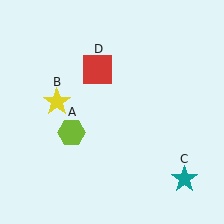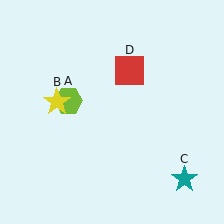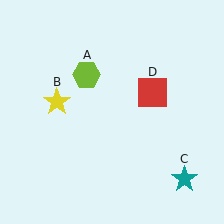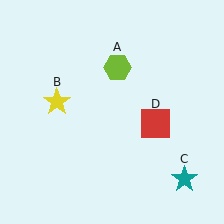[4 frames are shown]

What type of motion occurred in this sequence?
The lime hexagon (object A), red square (object D) rotated clockwise around the center of the scene.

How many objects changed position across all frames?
2 objects changed position: lime hexagon (object A), red square (object D).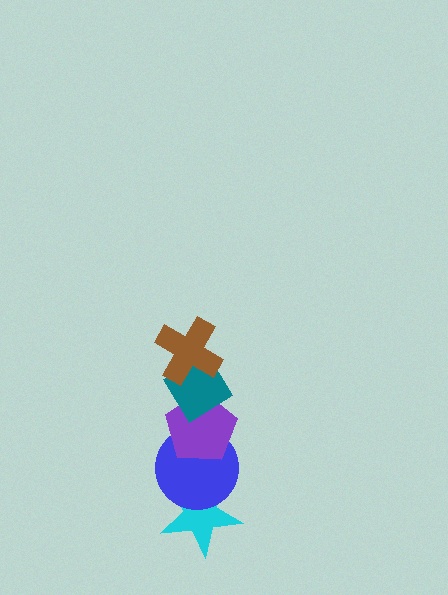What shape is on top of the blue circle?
The purple pentagon is on top of the blue circle.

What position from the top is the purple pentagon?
The purple pentagon is 3rd from the top.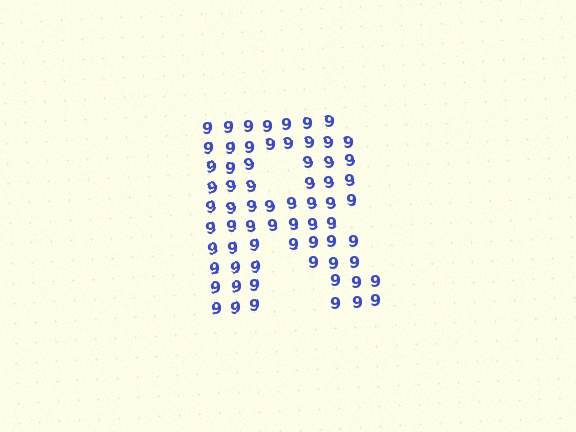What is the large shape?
The large shape is the letter R.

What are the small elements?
The small elements are digit 9's.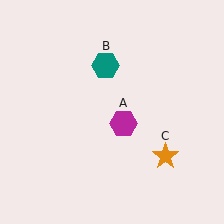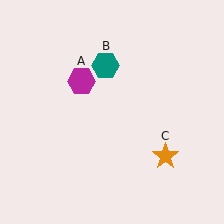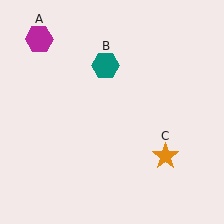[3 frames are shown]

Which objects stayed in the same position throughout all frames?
Teal hexagon (object B) and orange star (object C) remained stationary.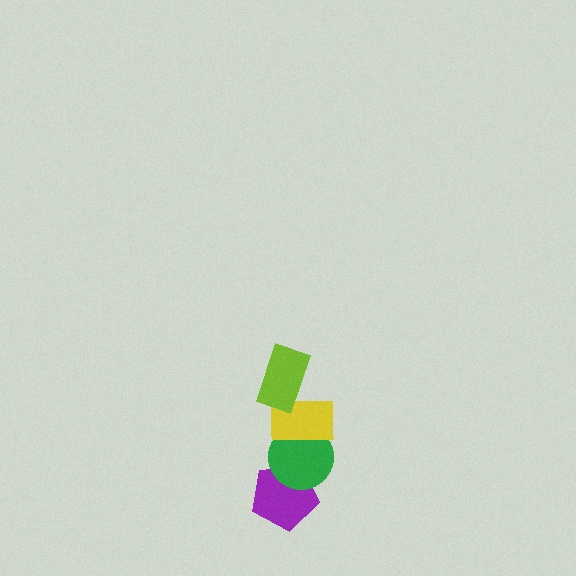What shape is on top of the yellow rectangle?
The lime rectangle is on top of the yellow rectangle.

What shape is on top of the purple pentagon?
The green circle is on top of the purple pentagon.